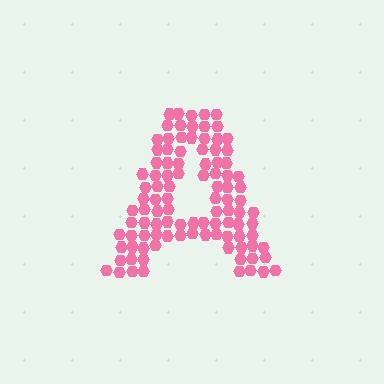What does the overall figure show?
The overall figure shows the letter A.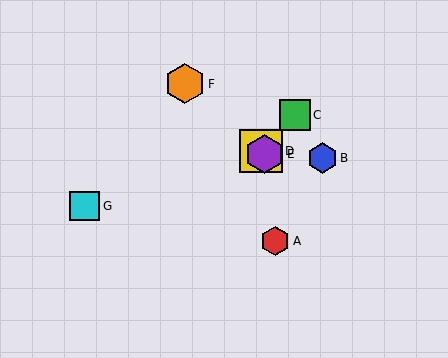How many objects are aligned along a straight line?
3 objects (D, E, F) are aligned along a straight line.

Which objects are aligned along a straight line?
Objects D, E, F are aligned along a straight line.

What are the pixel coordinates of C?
Object C is at (295, 115).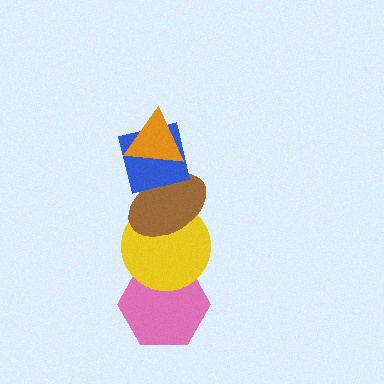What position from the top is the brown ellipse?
The brown ellipse is 3rd from the top.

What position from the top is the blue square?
The blue square is 2nd from the top.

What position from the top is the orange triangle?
The orange triangle is 1st from the top.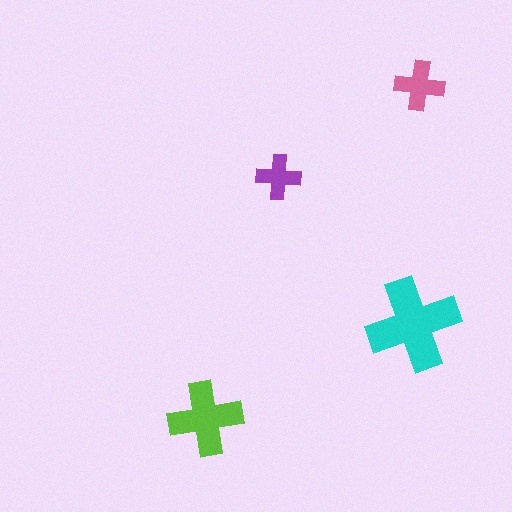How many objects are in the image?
There are 4 objects in the image.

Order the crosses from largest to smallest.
the cyan one, the lime one, the pink one, the purple one.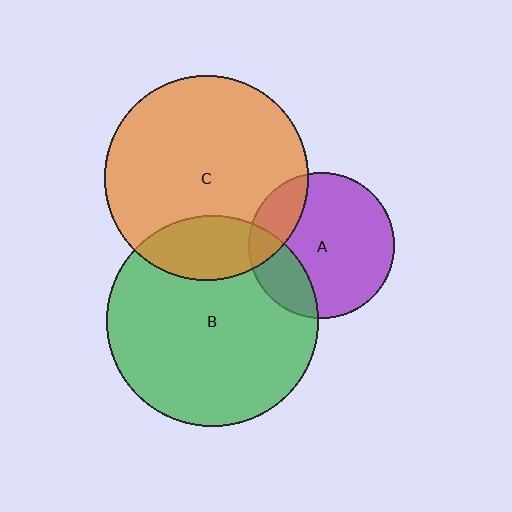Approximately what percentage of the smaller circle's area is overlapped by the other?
Approximately 20%.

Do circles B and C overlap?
Yes.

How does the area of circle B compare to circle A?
Approximately 2.1 times.